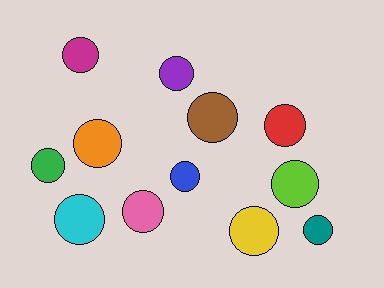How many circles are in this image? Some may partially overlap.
There are 12 circles.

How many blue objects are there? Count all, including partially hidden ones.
There is 1 blue object.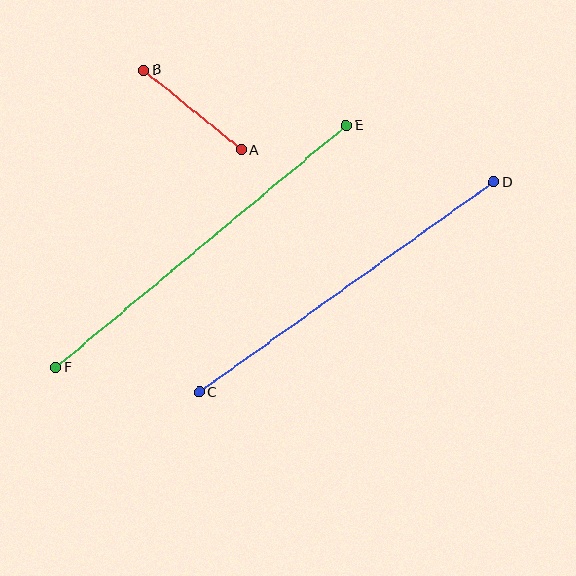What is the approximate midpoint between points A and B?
The midpoint is at approximately (193, 110) pixels.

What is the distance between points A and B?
The distance is approximately 126 pixels.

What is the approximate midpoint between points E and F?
The midpoint is at approximately (201, 247) pixels.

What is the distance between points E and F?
The distance is approximately 378 pixels.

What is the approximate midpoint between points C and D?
The midpoint is at approximately (347, 287) pixels.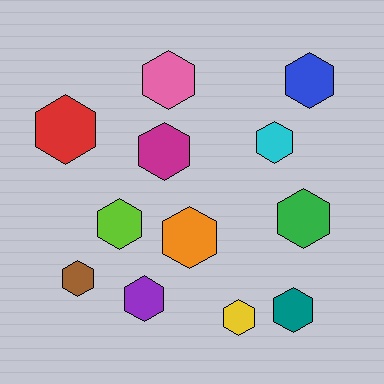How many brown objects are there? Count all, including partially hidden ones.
There is 1 brown object.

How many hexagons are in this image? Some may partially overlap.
There are 12 hexagons.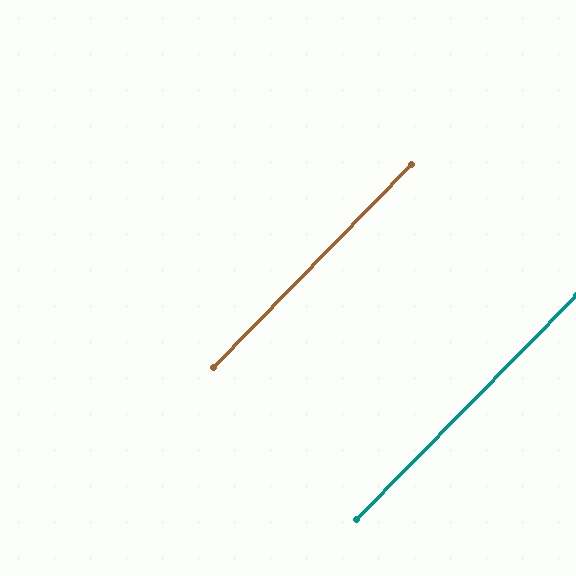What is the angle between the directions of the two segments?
Approximately 0 degrees.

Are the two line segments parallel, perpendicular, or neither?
Parallel — their directions differ by only 0.3°.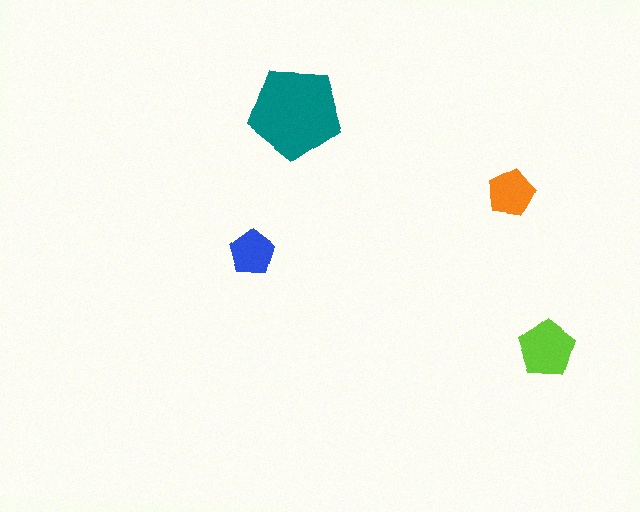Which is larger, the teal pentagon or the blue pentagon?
The teal one.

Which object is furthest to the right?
The lime pentagon is rightmost.